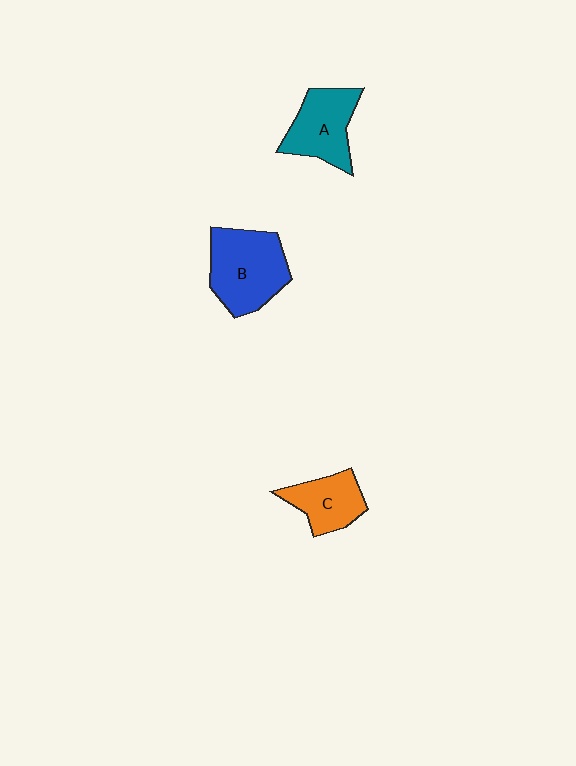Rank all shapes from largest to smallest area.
From largest to smallest: B (blue), A (teal), C (orange).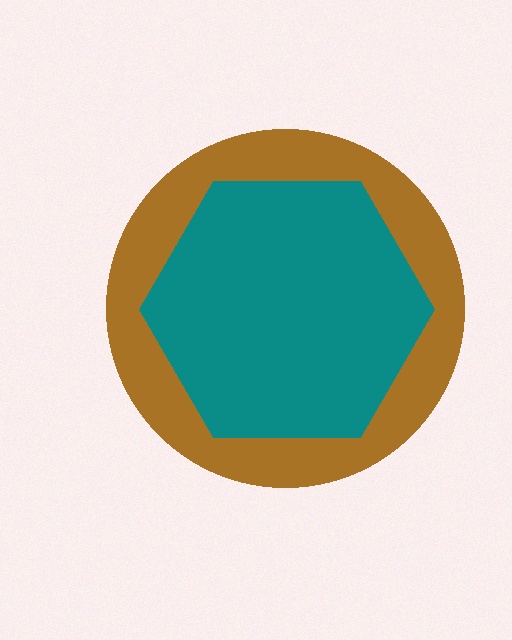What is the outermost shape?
The brown circle.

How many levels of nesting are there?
2.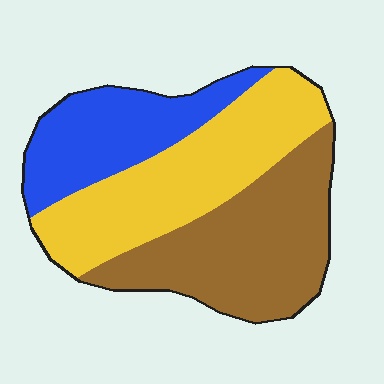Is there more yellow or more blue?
Yellow.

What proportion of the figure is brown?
Brown covers 38% of the figure.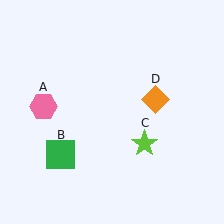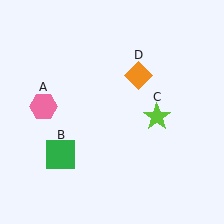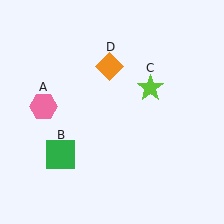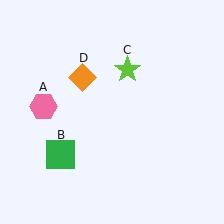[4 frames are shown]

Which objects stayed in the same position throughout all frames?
Pink hexagon (object A) and green square (object B) remained stationary.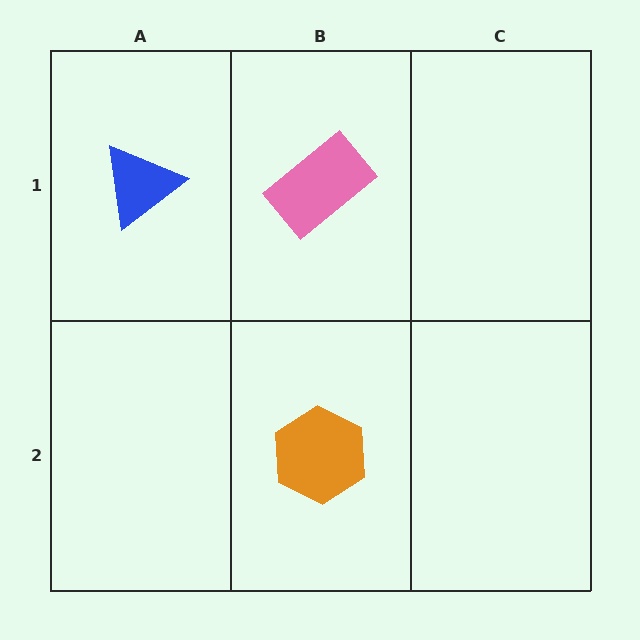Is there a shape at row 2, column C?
No, that cell is empty.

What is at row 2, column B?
An orange hexagon.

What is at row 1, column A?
A blue triangle.